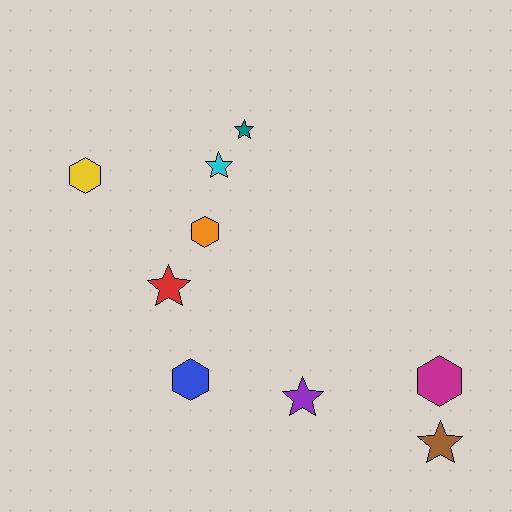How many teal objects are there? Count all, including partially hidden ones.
There is 1 teal object.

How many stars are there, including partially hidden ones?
There are 5 stars.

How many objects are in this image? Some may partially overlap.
There are 9 objects.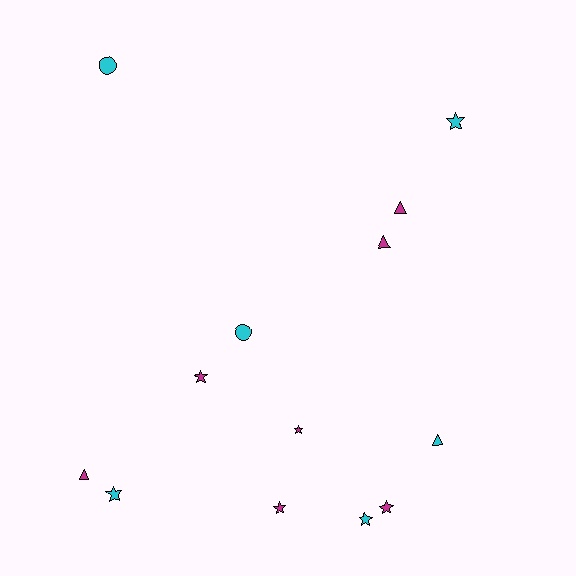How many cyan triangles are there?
There is 1 cyan triangle.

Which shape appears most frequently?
Star, with 7 objects.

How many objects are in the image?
There are 13 objects.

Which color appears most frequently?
Magenta, with 7 objects.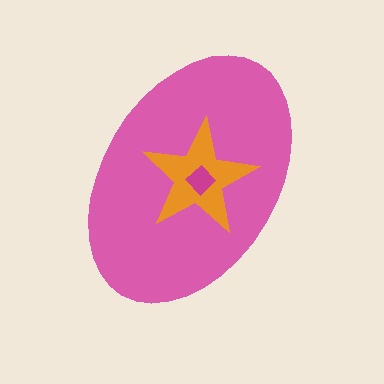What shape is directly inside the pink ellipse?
The orange star.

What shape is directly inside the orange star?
The magenta diamond.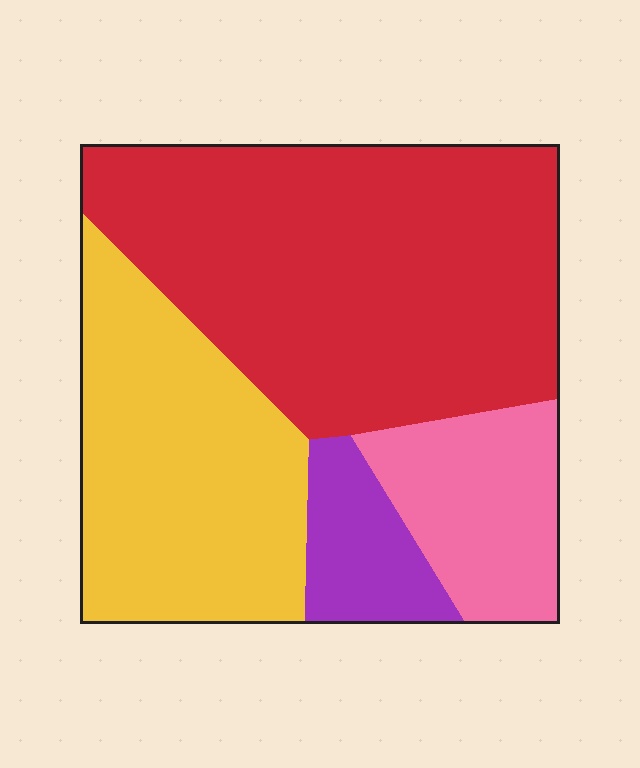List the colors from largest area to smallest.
From largest to smallest: red, yellow, pink, purple.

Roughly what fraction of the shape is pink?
Pink takes up about one eighth (1/8) of the shape.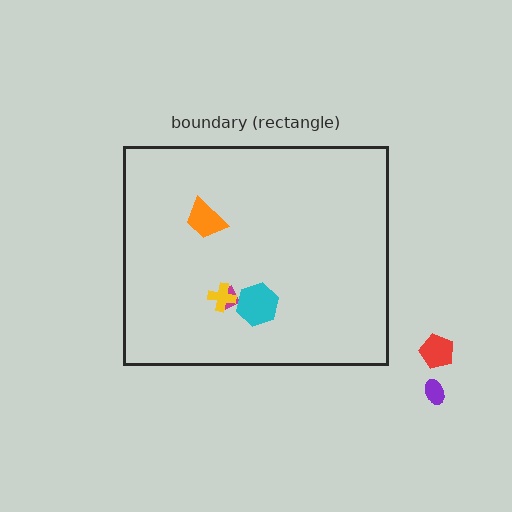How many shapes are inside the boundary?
4 inside, 2 outside.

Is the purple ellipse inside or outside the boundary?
Outside.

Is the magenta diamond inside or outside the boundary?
Inside.